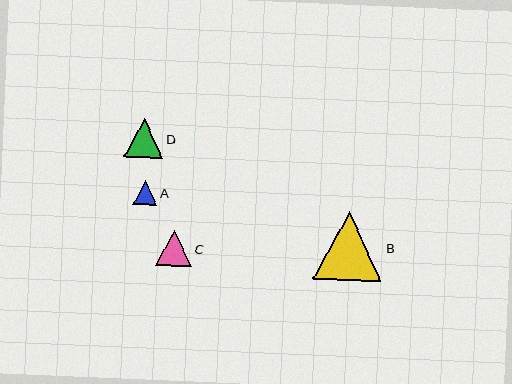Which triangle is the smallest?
Triangle A is the smallest with a size of approximately 24 pixels.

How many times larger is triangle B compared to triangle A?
Triangle B is approximately 2.9 times the size of triangle A.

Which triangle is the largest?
Triangle B is the largest with a size of approximately 69 pixels.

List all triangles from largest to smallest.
From largest to smallest: B, D, C, A.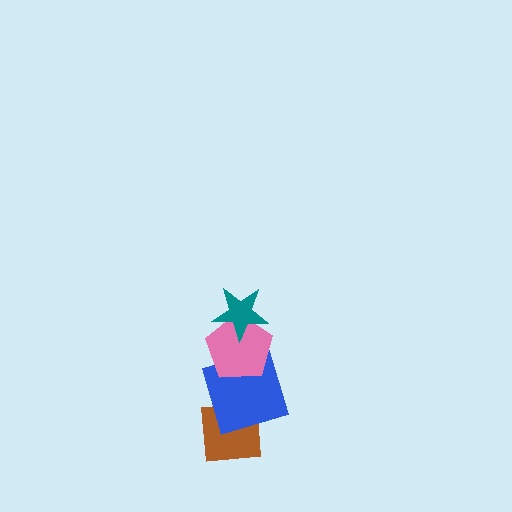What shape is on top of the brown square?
The blue square is on top of the brown square.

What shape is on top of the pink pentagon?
The teal star is on top of the pink pentagon.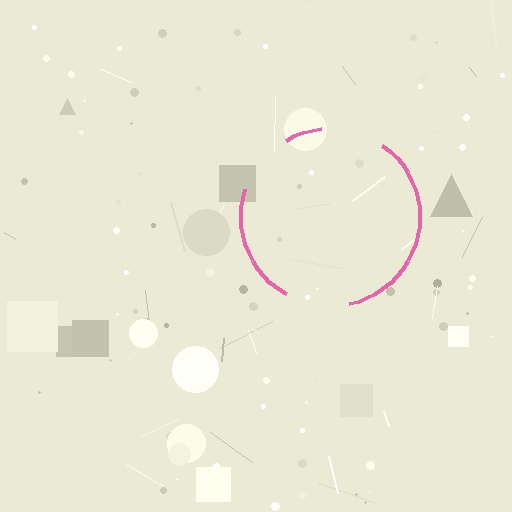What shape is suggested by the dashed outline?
The dashed outline suggests a circle.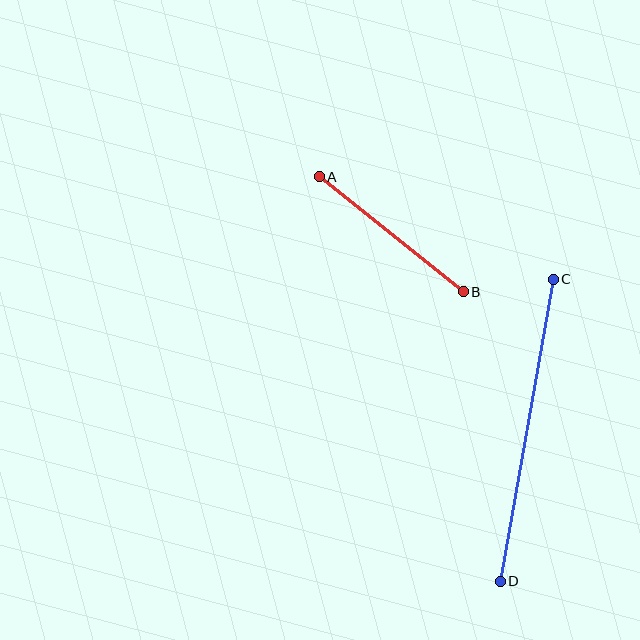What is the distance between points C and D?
The distance is approximately 307 pixels.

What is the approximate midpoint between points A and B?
The midpoint is at approximately (391, 234) pixels.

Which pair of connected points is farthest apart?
Points C and D are farthest apart.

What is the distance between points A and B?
The distance is approximately 184 pixels.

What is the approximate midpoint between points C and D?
The midpoint is at approximately (527, 430) pixels.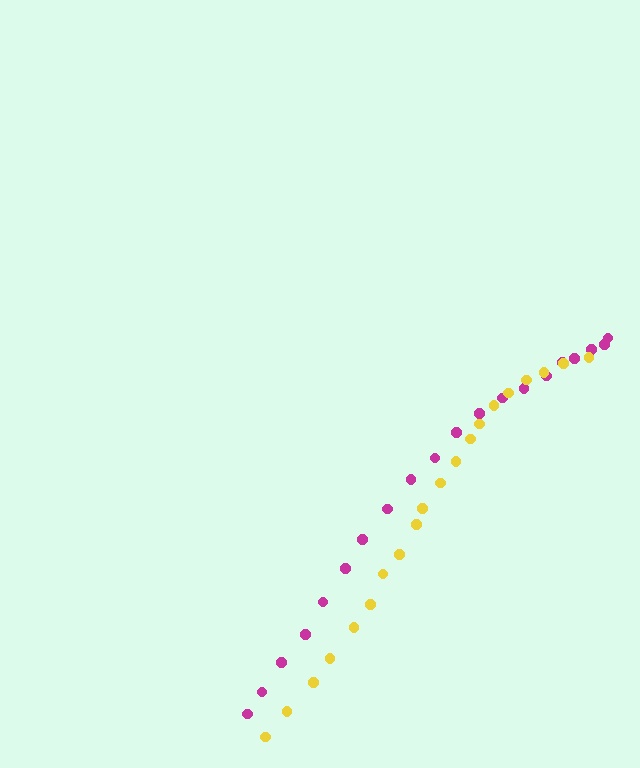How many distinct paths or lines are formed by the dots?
There are 2 distinct paths.